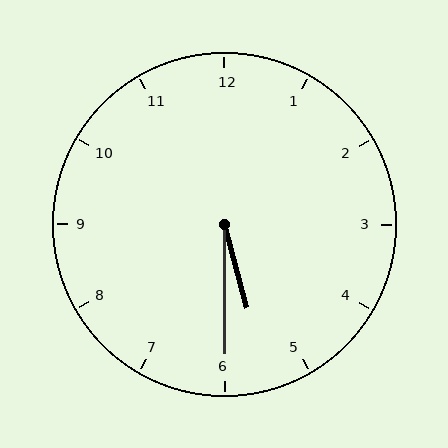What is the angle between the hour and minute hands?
Approximately 15 degrees.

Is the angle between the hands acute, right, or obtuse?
It is acute.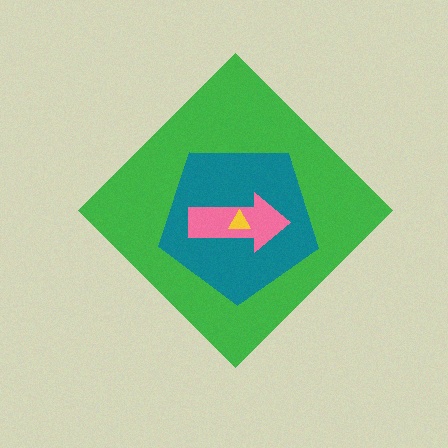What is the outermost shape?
The green diamond.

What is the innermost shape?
The yellow triangle.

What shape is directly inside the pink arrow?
The yellow triangle.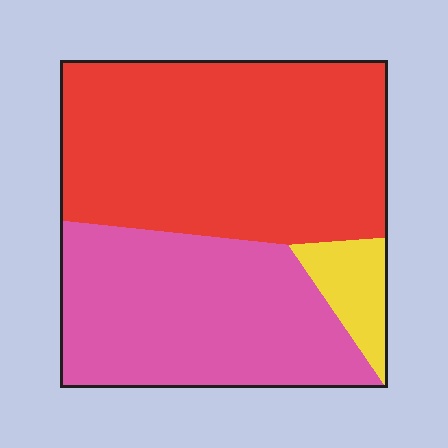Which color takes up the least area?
Yellow, at roughly 5%.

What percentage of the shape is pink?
Pink covers about 40% of the shape.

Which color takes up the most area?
Red, at roughly 55%.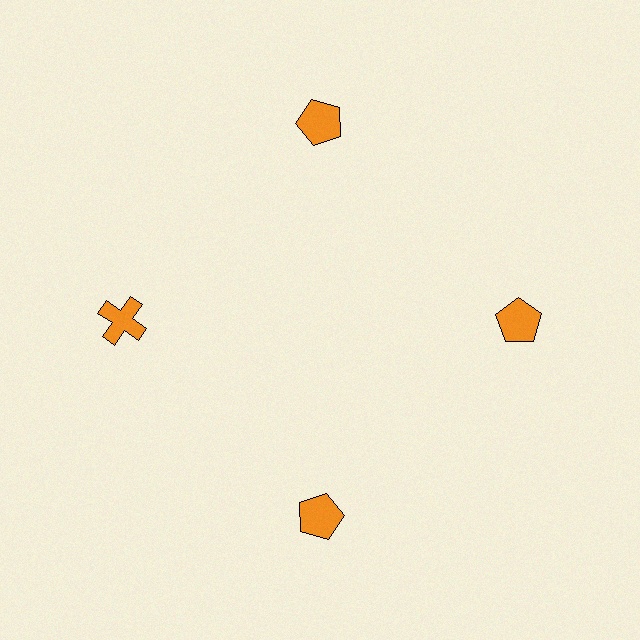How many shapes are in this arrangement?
There are 4 shapes arranged in a ring pattern.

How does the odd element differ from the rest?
It has a different shape: cross instead of pentagon.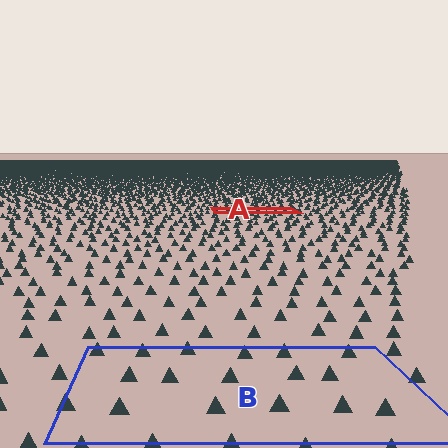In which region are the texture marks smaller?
The texture marks are smaller in region A, because it is farther away.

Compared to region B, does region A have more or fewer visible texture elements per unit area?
Region A has more texture elements per unit area — they are packed more densely because it is farther away.